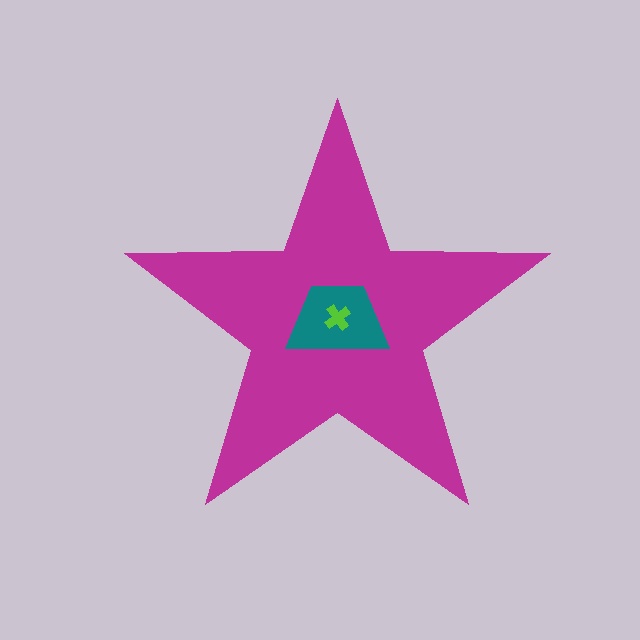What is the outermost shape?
The magenta star.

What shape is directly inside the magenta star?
The teal trapezoid.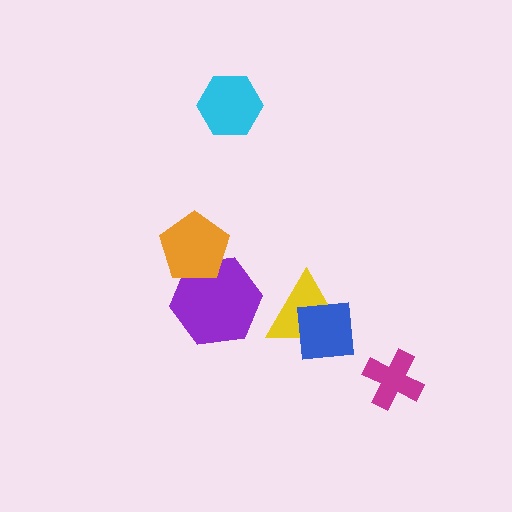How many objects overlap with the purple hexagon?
1 object overlaps with the purple hexagon.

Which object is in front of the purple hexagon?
The orange pentagon is in front of the purple hexagon.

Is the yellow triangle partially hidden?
Yes, it is partially covered by another shape.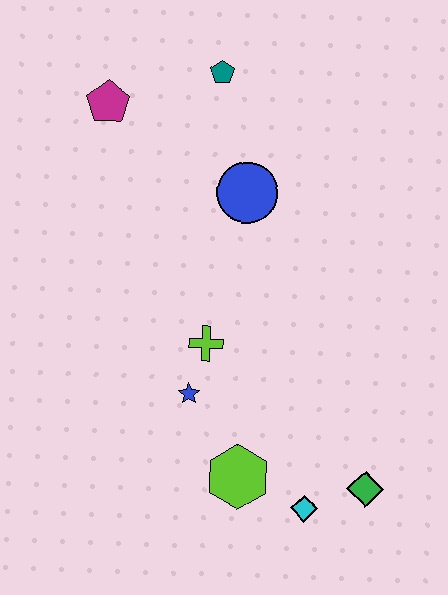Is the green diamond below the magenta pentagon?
Yes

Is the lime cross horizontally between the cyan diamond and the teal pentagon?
No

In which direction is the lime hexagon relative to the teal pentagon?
The lime hexagon is below the teal pentagon.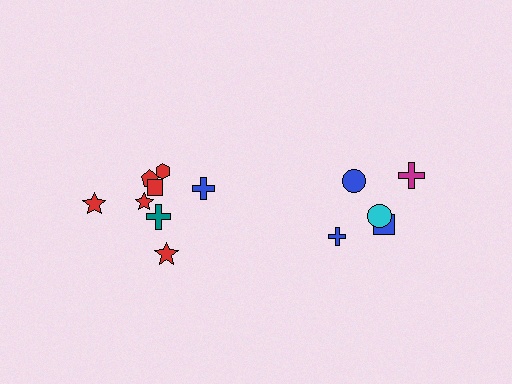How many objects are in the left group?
There are 8 objects.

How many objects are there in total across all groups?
There are 13 objects.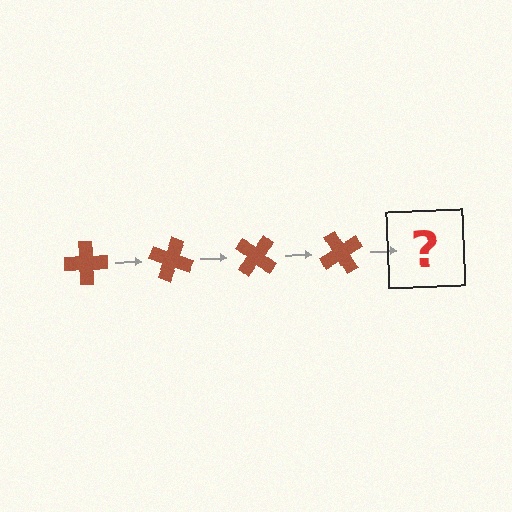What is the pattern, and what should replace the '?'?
The pattern is that the cross rotates 20 degrees each step. The '?' should be a brown cross rotated 80 degrees.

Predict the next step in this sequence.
The next step is a brown cross rotated 80 degrees.